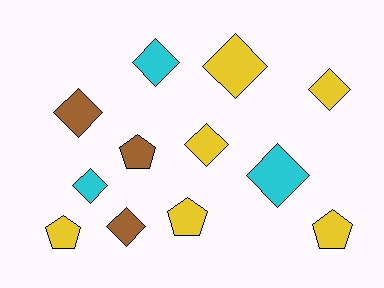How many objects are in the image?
There are 12 objects.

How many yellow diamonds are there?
There are 3 yellow diamonds.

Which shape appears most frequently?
Diamond, with 8 objects.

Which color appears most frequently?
Yellow, with 6 objects.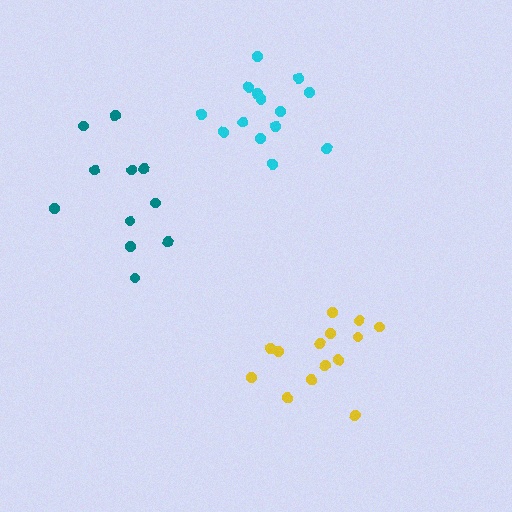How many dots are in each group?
Group 1: 14 dots, Group 2: 11 dots, Group 3: 14 dots (39 total).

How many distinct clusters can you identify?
There are 3 distinct clusters.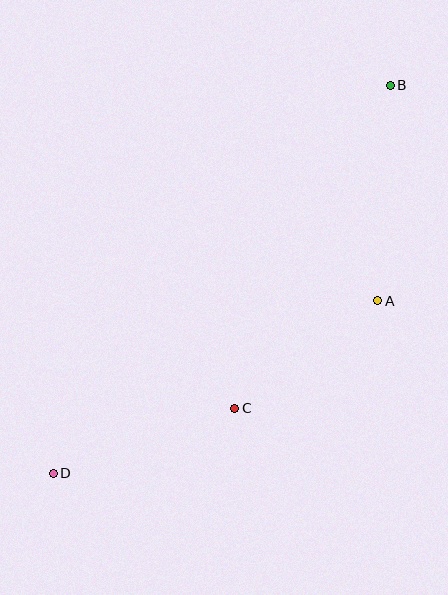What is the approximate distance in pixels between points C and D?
The distance between C and D is approximately 193 pixels.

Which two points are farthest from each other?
Points B and D are farthest from each other.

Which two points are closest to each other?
Points A and C are closest to each other.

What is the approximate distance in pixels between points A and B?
The distance between A and B is approximately 216 pixels.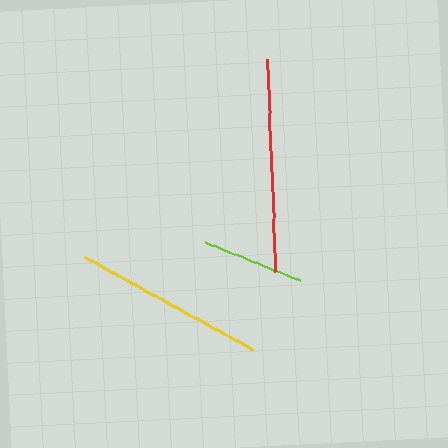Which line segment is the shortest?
The lime line is the shortest at approximately 103 pixels.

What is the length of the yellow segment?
The yellow segment is approximately 193 pixels long.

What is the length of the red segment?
The red segment is approximately 213 pixels long.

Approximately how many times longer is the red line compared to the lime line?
The red line is approximately 2.1 times the length of the lime line.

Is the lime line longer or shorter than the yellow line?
The yellow line is longer than the lime line.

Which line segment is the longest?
The red line is the longest at approximately 213 pixels.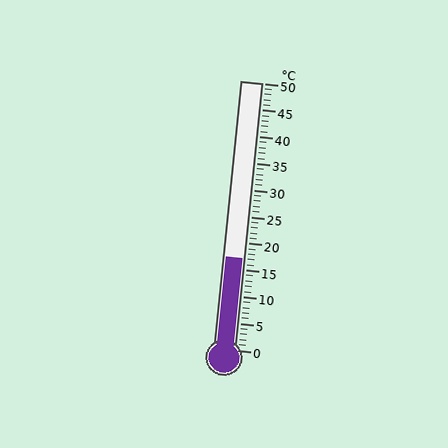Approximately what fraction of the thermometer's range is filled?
The thermometer is filled to approximately 35% of its range.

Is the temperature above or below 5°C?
The temperature is above 5°C.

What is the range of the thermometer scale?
The thermometer scale ranges from 0°C to 50°C.